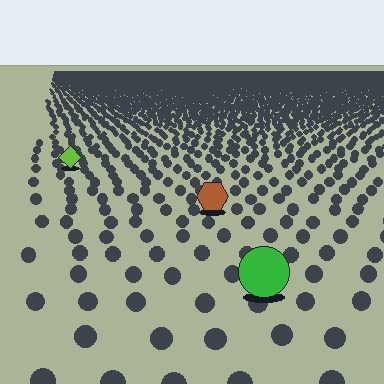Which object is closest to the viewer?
The green circle is closest. The texture marks near it are larger and more spread out.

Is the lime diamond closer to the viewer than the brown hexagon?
No. The brown hexagon is closer — you can tell from the texture gradient: the ground texture is coarser near it.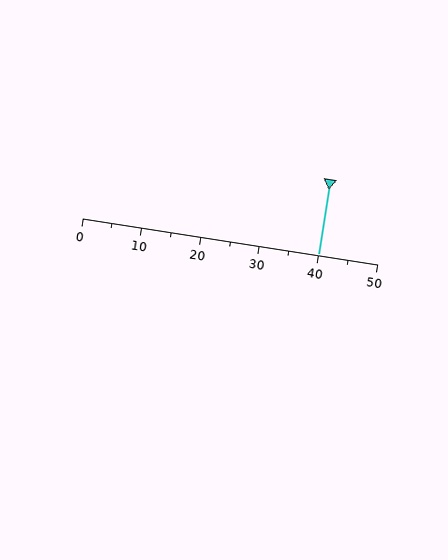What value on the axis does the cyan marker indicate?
The marker indicates approximately 40.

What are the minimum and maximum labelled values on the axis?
The axis runs from 0 to 50.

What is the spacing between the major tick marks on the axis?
The major ticks are spaced 10 apart.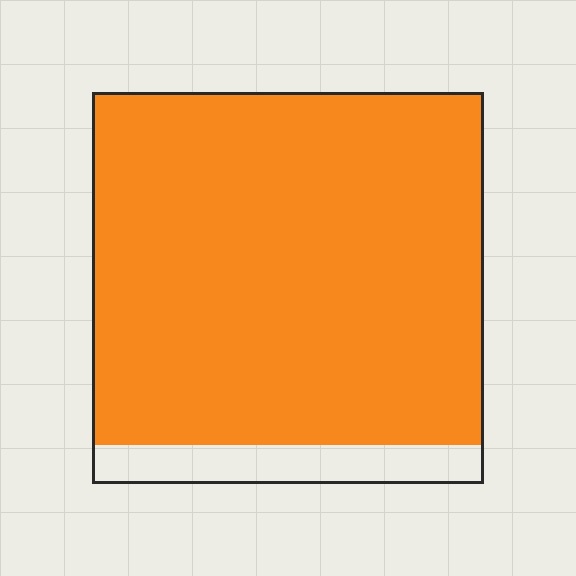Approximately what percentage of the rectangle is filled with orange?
Approximately 90%.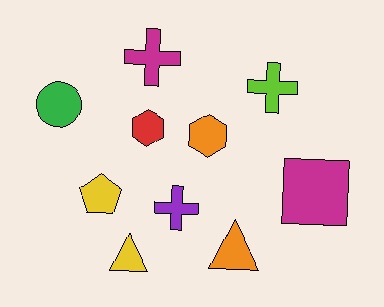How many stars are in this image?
There are no stars.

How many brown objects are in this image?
There are no brown objects.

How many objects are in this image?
There are 10 objects.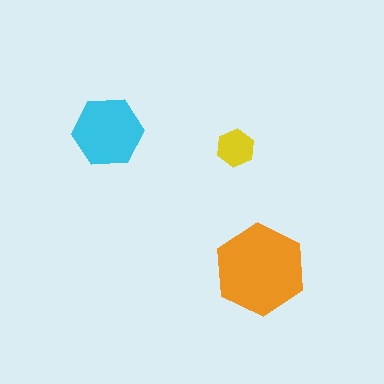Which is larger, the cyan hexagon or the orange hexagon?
The orange one.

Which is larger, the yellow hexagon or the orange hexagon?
The orange one.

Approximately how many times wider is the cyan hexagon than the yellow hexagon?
About 2 times wider.